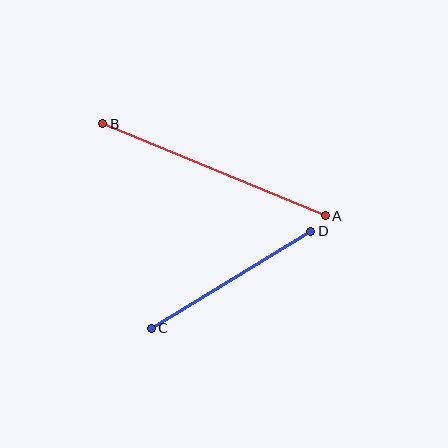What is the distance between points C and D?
The distance is approximately 187 pixels.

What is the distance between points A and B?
The distance is approximately 241 pixels.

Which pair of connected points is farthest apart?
Points A and B are farthest apart.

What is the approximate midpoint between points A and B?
The midpoint is at approximately (214, 170) pixels.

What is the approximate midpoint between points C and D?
The midpoint is at approximately (231, 280) pixels.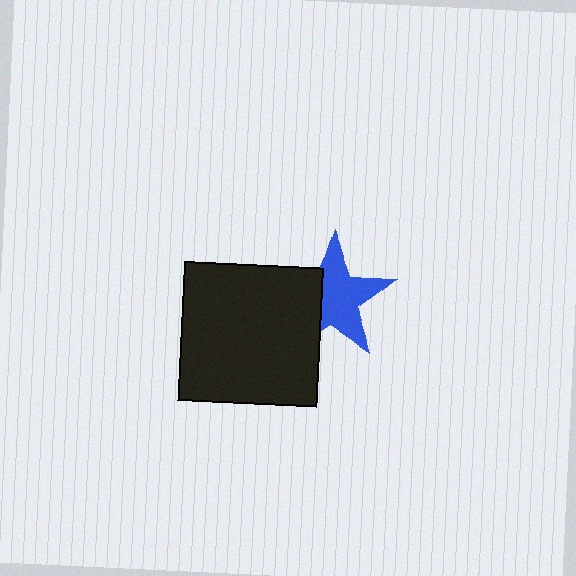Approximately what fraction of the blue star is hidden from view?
Roughly 35% of the blue star is hidden behind the black square.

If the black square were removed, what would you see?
You would see the complete blue star.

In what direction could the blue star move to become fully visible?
The blue star could move right. That would shift it out from behind the black square entirely.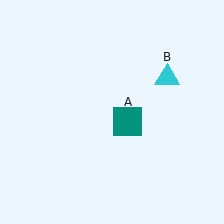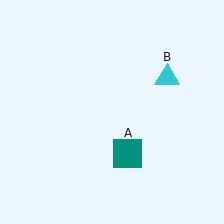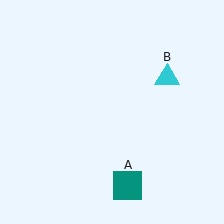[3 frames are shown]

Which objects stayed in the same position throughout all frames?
Cyan triangle (object B) remained stationary.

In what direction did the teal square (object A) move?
The teal square (object A) moved down.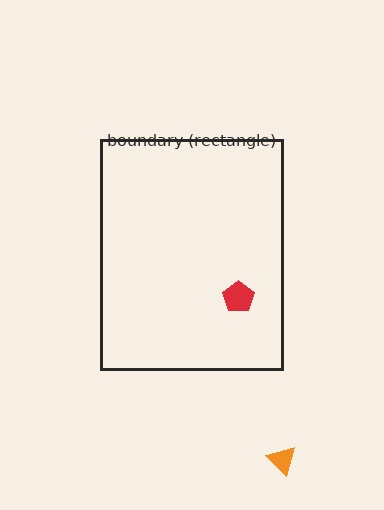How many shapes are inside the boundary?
1 inside, 1 outside.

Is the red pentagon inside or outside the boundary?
Inside.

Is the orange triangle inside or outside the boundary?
Outside.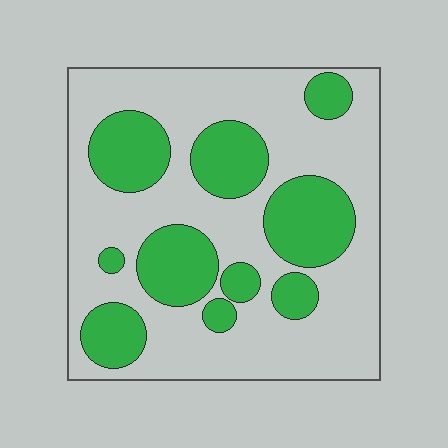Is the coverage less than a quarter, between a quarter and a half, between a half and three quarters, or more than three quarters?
Between a quarter and a half.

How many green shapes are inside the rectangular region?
10.